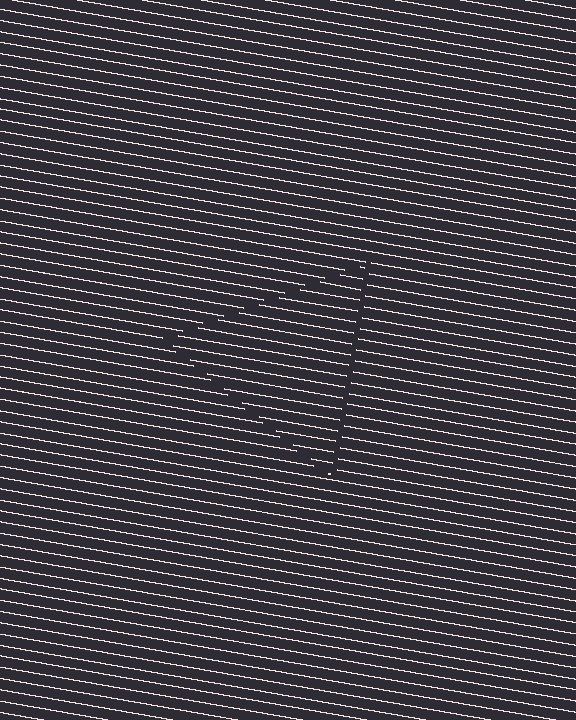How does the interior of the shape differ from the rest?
The interior of the shape contains the same grating, shifted by half a period — the contour is defined by the phase discontinuity where line-ends from the inner and outer gratings abut.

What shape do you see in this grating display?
An illusory triangle. The interior of the shape contains the same grating, shifted by half a period — the contour is defined by the phase discontinuity where line-ends from the inner and outer gratings abut.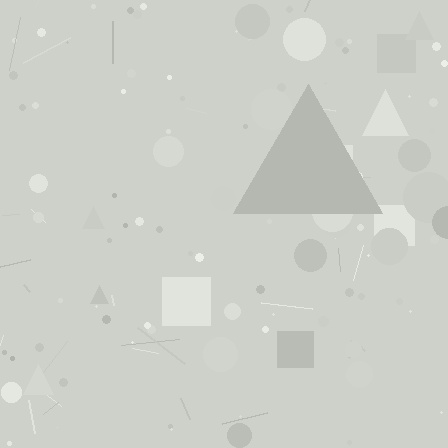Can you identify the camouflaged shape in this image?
The camouflaged shape is a triangle.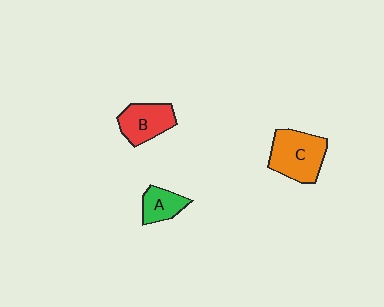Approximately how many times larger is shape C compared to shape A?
Approximately 1.9 times.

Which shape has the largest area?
Shape C (orange).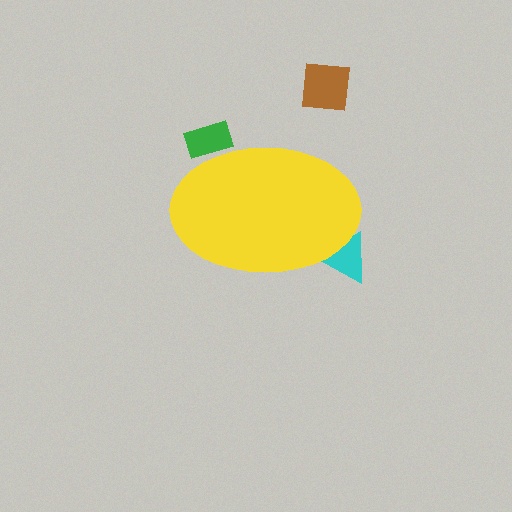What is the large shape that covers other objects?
A yellow ellipse.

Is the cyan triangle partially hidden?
Yes, the cyan triangle is partially hidden behind the yellow ellipse.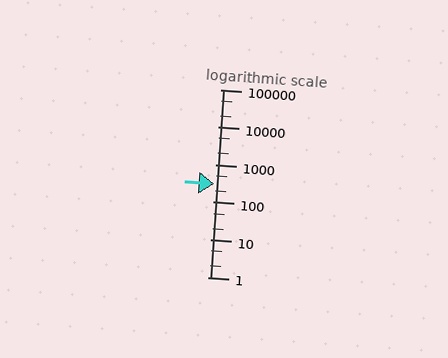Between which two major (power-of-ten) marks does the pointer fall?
The pointer is between 100 and 1000.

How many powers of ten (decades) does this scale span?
The scale spans 5 decades, from 1 to 100000.